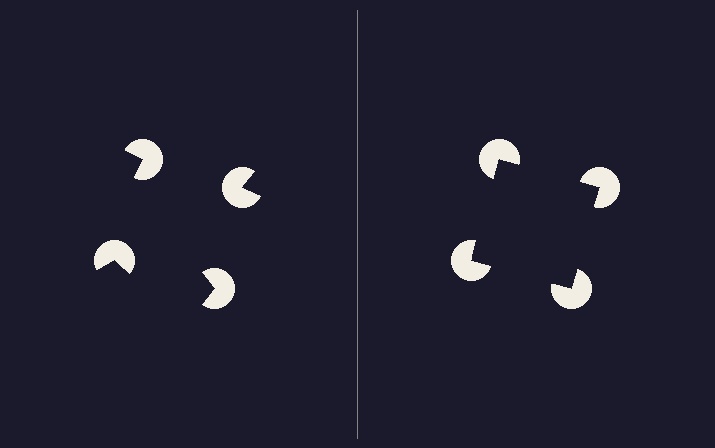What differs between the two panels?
The pac-man discs are positioned identically on both sides; only the wedge orientations differ. On the right they align to a square; on the left they are misaligned.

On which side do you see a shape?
An illusory square appears on the right side. On the left side the wedge cuts are rotated, so no coherent shape forms.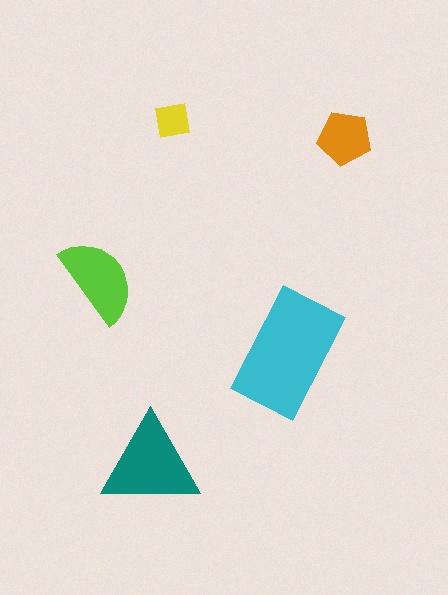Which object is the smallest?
The yellow square.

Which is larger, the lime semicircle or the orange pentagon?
The lime semicircle.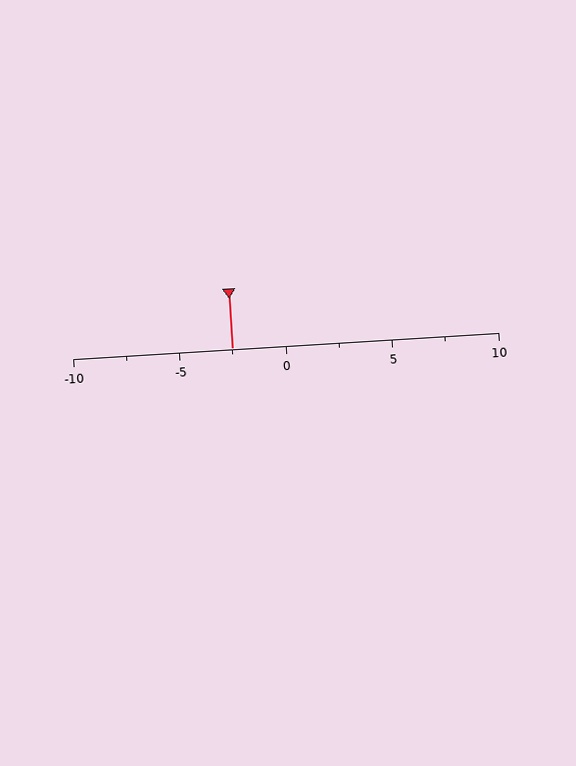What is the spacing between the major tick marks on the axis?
The major ticks are spaced 5 apart.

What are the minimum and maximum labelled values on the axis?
The axis runs from -10 to 10.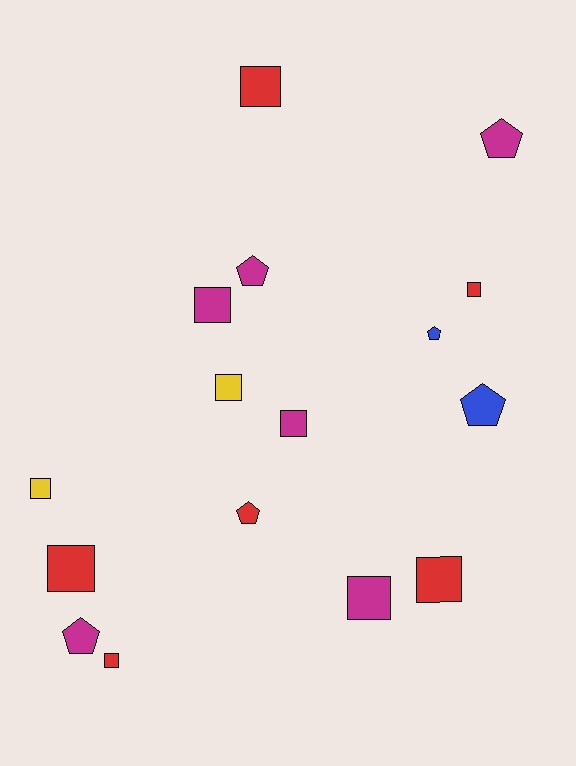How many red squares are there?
There are 5 red squares.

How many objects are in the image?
There are 16 objects.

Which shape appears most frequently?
Square, with 10 objects.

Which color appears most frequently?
Red, with 6 objects.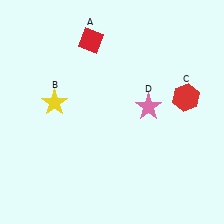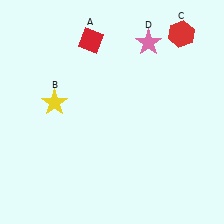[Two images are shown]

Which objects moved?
The objects that moved are: the red hexagon (C), the pink star (D).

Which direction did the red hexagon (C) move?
The red hexagon (C) moved up.